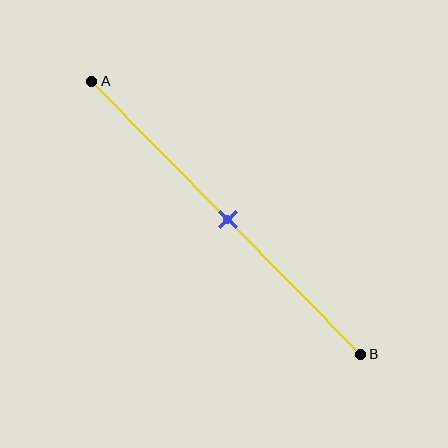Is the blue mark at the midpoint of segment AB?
Yes, the mark is approximately at the midpoint.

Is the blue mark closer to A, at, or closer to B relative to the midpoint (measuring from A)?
The blue mark is approximately at the midpoint of segment AB.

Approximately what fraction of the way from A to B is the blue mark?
The blue mark is approximately 50% of the way from A to B.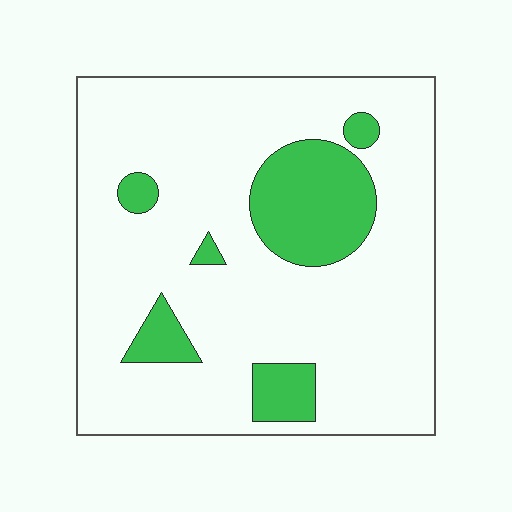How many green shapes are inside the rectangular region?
6.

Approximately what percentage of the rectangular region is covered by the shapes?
Approximately 20%.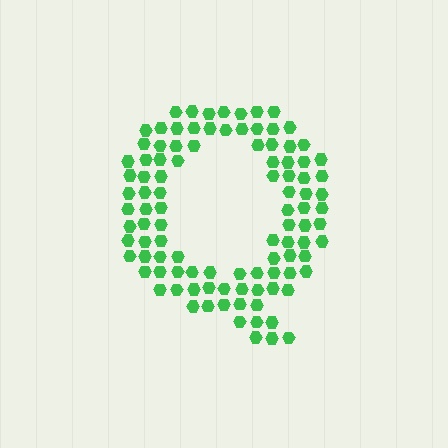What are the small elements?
The small elements are hexagons.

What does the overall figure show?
The overall figure shows the letter Q.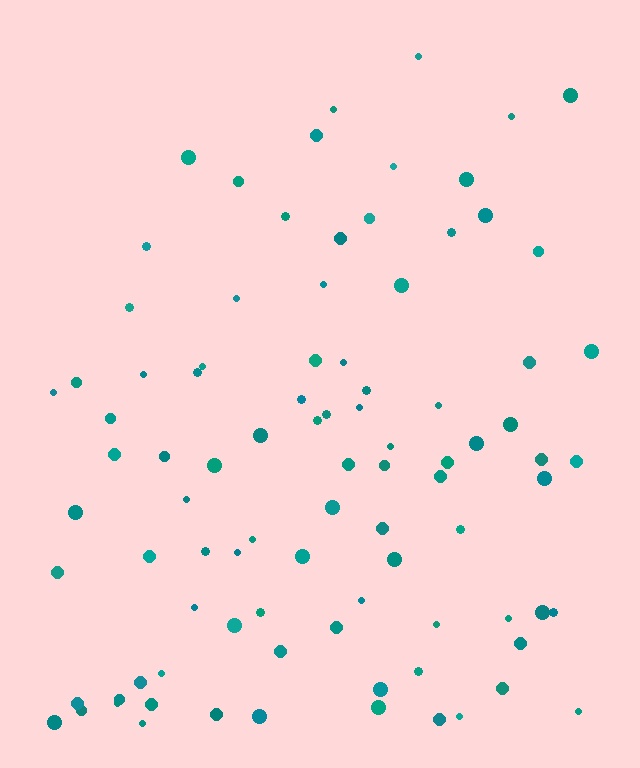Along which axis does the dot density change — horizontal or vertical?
Vertical.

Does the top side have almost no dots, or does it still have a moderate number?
Still a moderate number, just noticeably fewer than the bottom.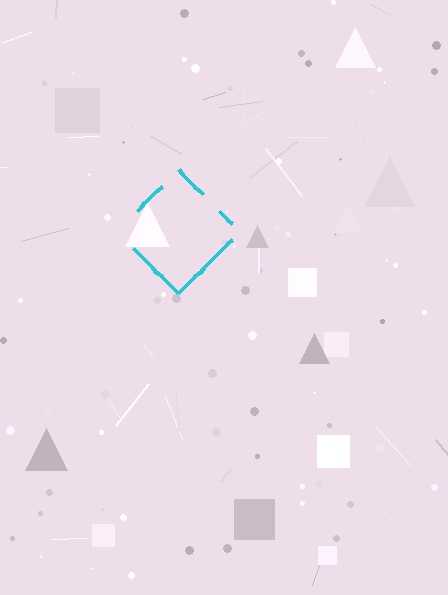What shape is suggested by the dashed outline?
The dashed outline suggests a diamond.